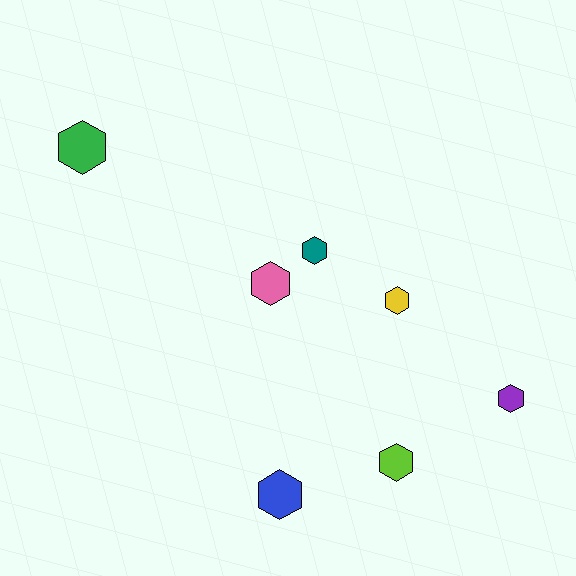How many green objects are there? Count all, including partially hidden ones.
There is 1 green object.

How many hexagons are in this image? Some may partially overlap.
There are 7 hexagons.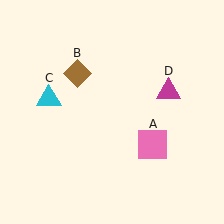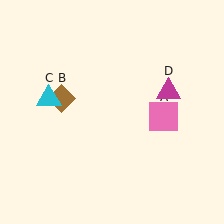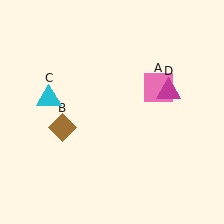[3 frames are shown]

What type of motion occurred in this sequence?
The pink square (object A), brown diamond (object B) rotated counterclockwise around the center of the scene.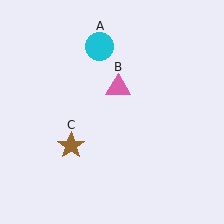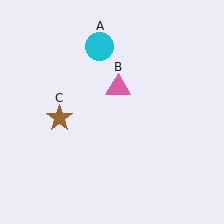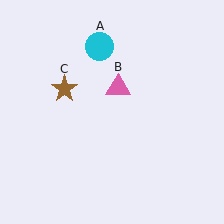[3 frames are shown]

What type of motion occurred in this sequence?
The brown star (object C) rotated clockwise around the center of the scene.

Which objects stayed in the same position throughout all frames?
Cyan circle (object A) and pink triangle (object B) remained stationary.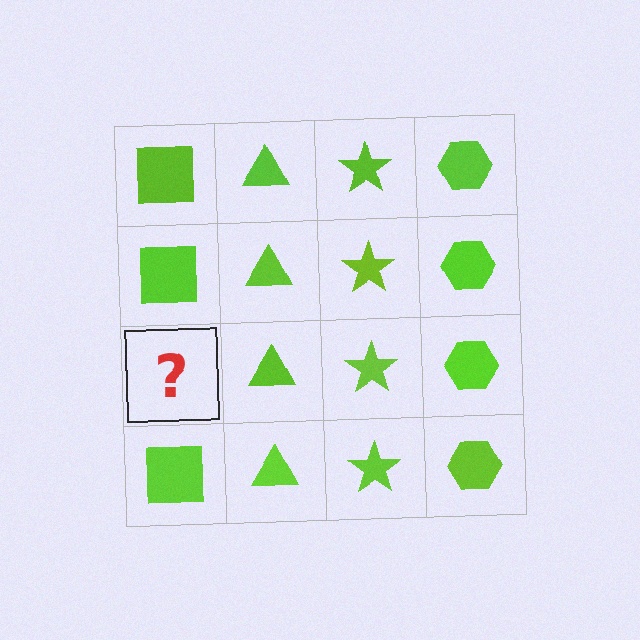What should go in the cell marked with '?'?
The missing cell should contain a lime square.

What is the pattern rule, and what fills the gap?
The rule is that each column has a consistent shape. The gap should be filled with a lime square.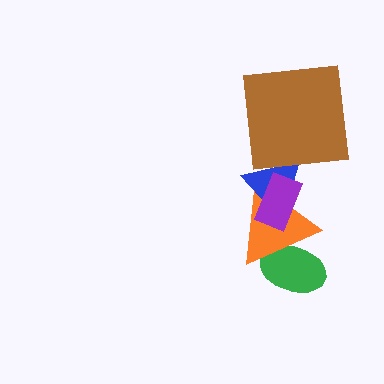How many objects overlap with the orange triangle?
3 objects overlap with the orange triangle.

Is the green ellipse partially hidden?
Yes, it is partially covered by another shape.